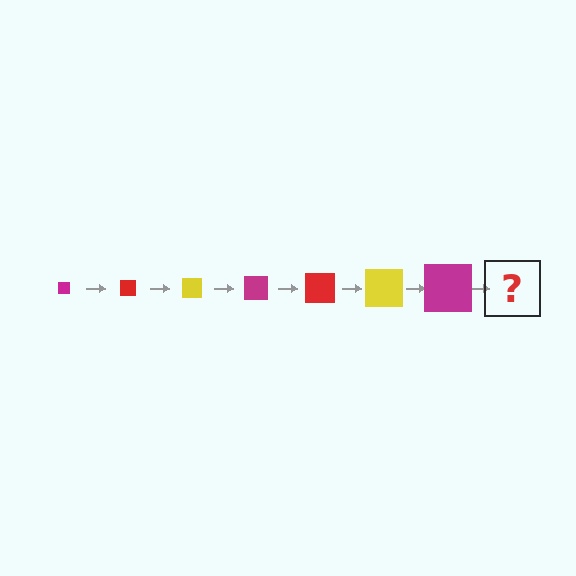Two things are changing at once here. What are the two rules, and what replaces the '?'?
The two rules are that the square grows larger each step and the color cycles through magenta, red, and yellow. The '?' should be a red square, larger than the previous one.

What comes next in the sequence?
The next element should be a red square, larger than the previous one.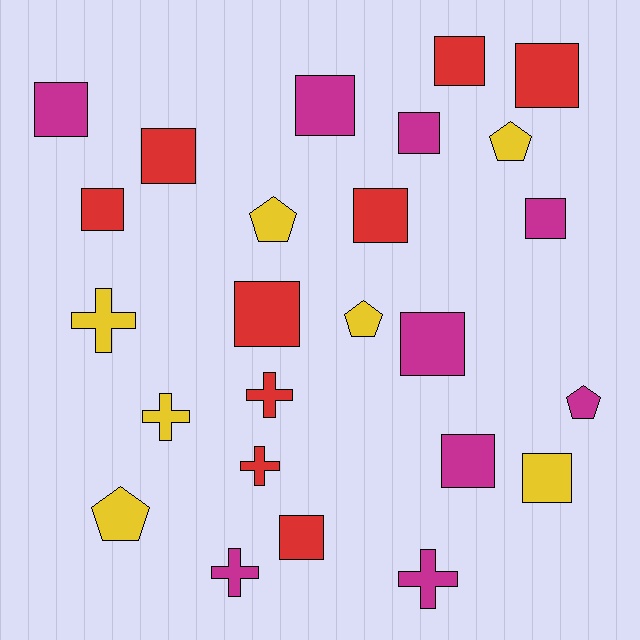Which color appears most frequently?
Red, with 9 objects.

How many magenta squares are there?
There are 6 magenta squares.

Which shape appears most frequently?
Square, with 14 objects.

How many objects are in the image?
There are 25 objects.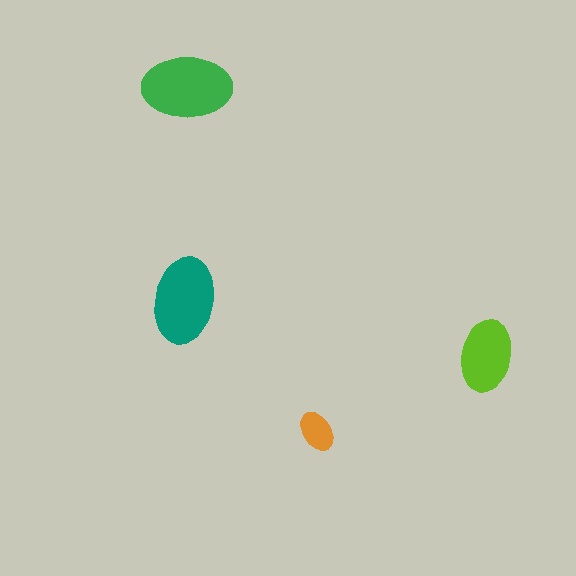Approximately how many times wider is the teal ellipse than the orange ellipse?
About 2 times wider.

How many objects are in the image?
There are 4 objects in the image.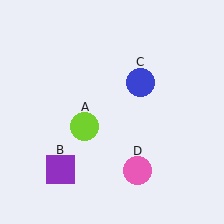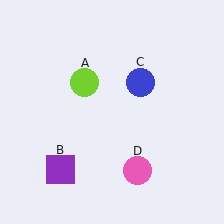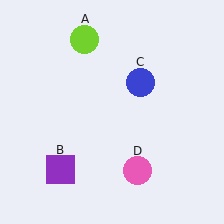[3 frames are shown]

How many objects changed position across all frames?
1 object changed position: lime circle (object A).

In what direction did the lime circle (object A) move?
The lime circle (object A) moved up.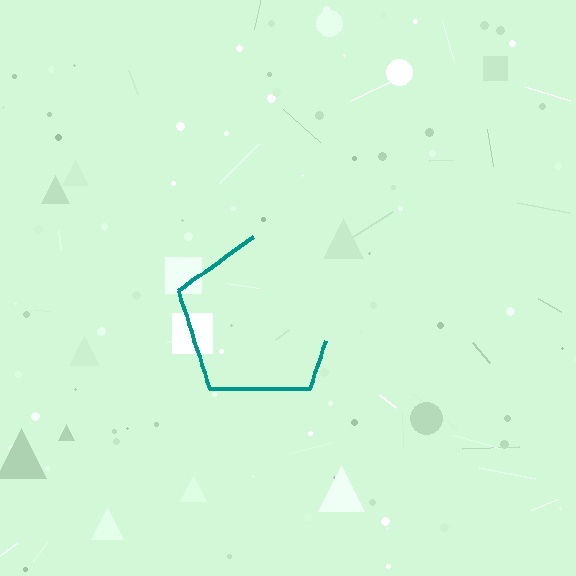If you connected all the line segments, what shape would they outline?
They would outline a pentagon.